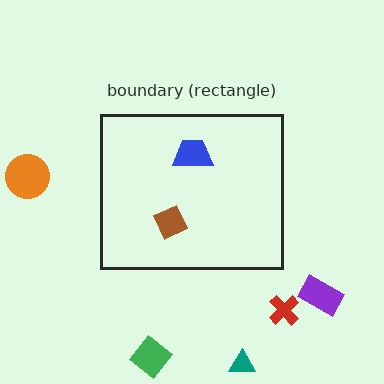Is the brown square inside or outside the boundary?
Inside.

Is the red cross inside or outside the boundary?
Outside.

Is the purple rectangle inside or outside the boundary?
Outside.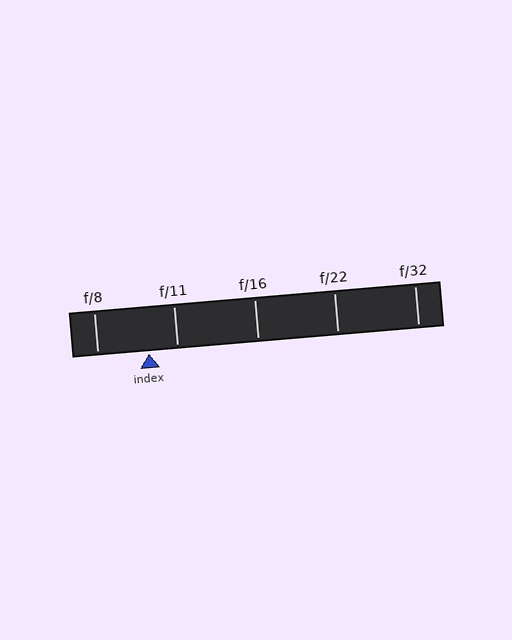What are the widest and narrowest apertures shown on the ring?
The widest aperture shown is f/8 and the narrowest is f/32.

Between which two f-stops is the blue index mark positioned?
The index mark is between f/8 and f/11.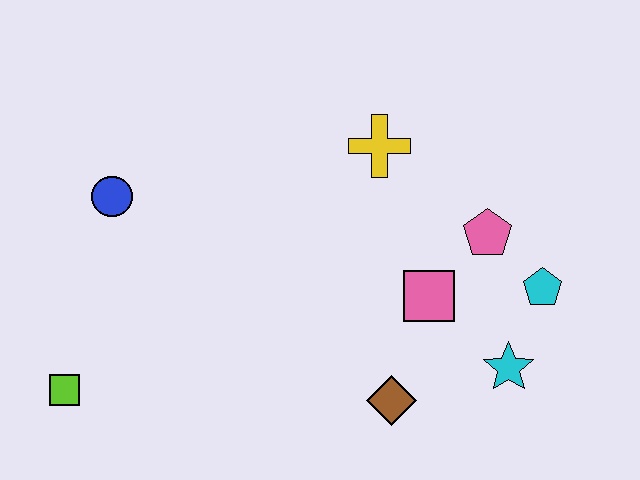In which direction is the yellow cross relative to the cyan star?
The yellow cross is above the cyan star.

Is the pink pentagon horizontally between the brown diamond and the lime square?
No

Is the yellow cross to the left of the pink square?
Yes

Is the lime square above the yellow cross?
No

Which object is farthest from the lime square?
The cyan pentagon is farthest from the lime square.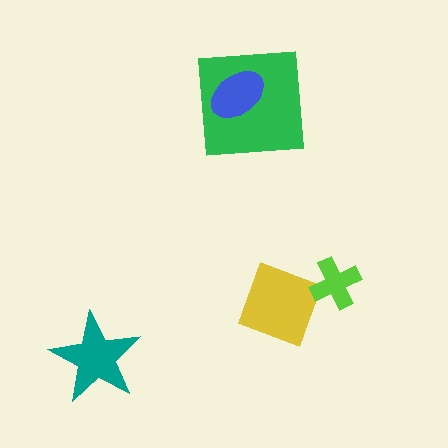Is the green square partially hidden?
Yes, it is partially covered by another shape.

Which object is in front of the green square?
The blue ellipse is in front of the green square.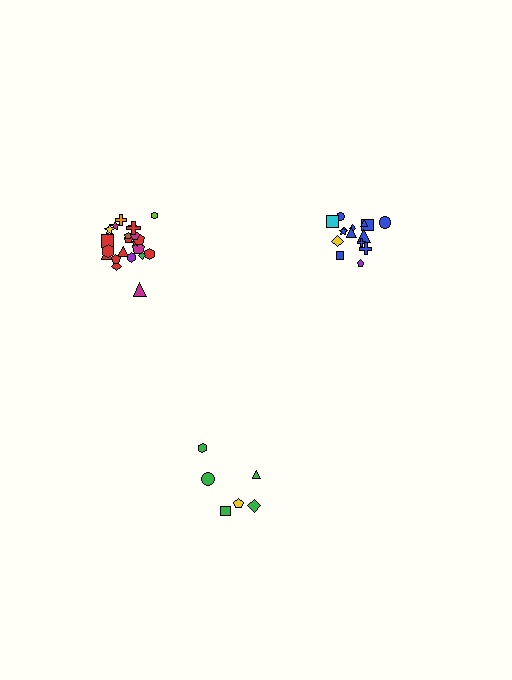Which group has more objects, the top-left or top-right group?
The top-left group.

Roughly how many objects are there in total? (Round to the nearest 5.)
Roughly 45 objects in total.